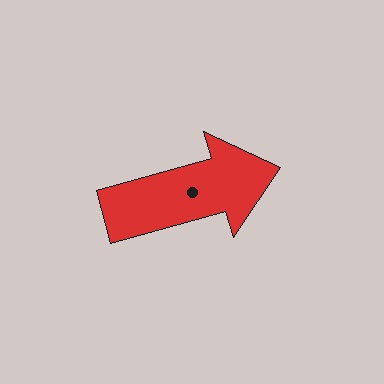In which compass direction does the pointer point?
East.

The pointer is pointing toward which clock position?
Roughly 2 o'clock.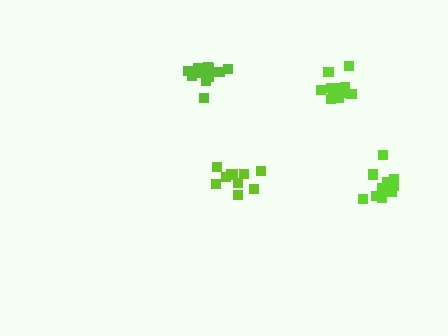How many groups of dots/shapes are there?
There are 4 groups.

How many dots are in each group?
Group 1: 10 dots, Group 2: 12 dots, Group 3: 13 dots, Group 4: 11 dots (46 total).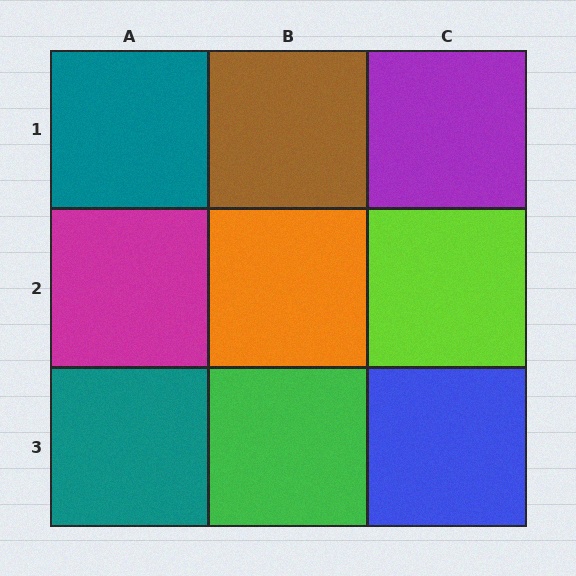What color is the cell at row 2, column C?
Lime.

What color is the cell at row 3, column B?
Green.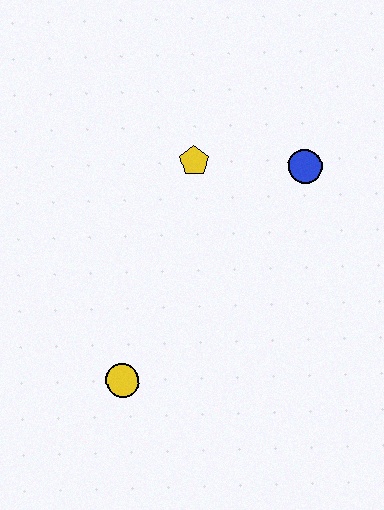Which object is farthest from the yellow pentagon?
The yellow circle is farthest from the yellow pentagon.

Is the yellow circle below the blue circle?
Yes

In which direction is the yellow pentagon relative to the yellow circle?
The yellow pentagon is above the yellow circle.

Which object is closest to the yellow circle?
The yellow pentagon is closest to the yellow circle.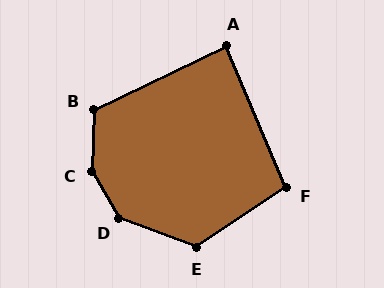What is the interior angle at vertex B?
Approximately 118 degrees (obtuse).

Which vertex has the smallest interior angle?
A, at approximately 87 degrees.